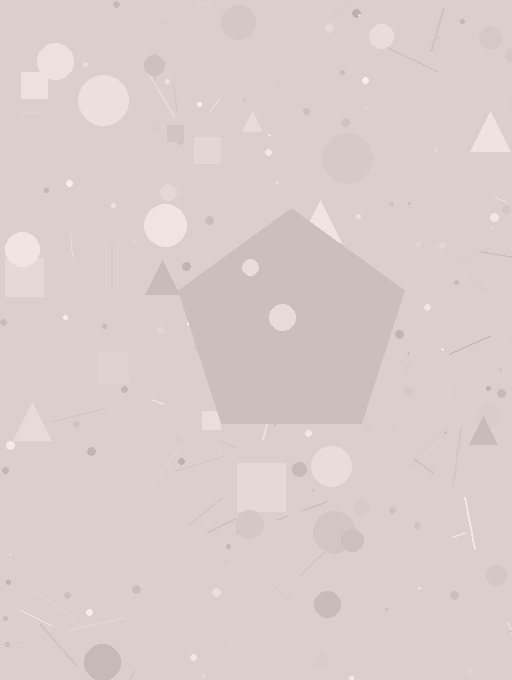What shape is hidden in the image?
A pentagon is hidden in the image.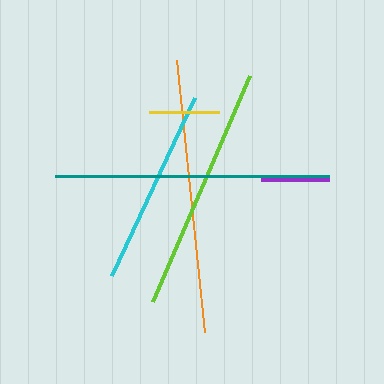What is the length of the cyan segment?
The cyan segment is approximately 196 pixels long.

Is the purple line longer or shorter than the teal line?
The teal line is longer than the purple line.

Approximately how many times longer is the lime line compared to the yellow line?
The lime line is approximately 3.5 times the length of the yellow line.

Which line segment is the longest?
The orange line is the longest at approximately 274 pixels.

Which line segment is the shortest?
The purple line is the shortest at approximately 68 pixels.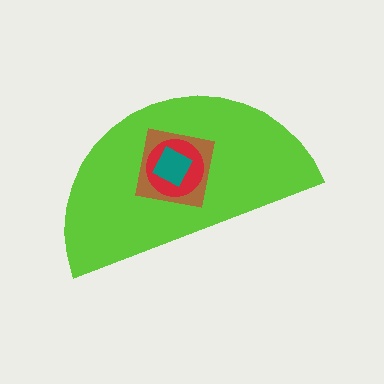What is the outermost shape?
The lime semicircle.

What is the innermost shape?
The teal square.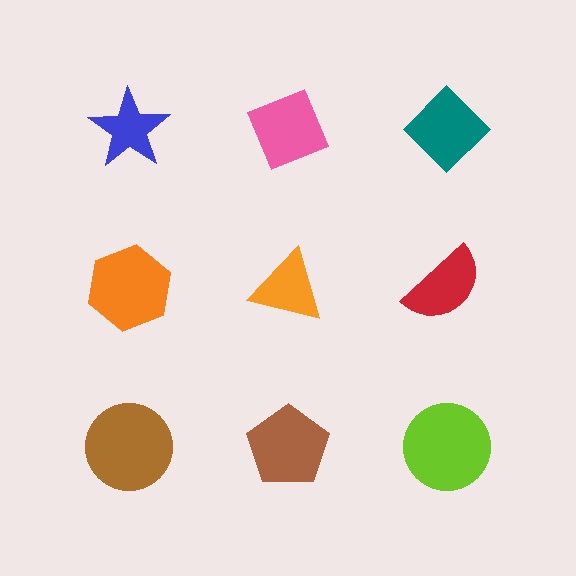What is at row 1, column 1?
A blue star.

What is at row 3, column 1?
A brown circle.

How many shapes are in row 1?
3 shapes.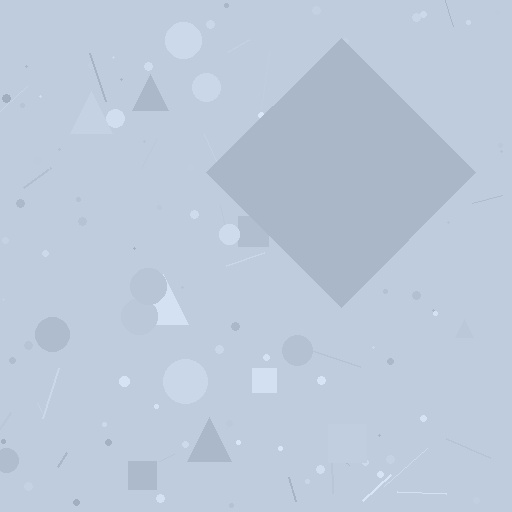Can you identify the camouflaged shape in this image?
The camouflaged shape is a diamond.